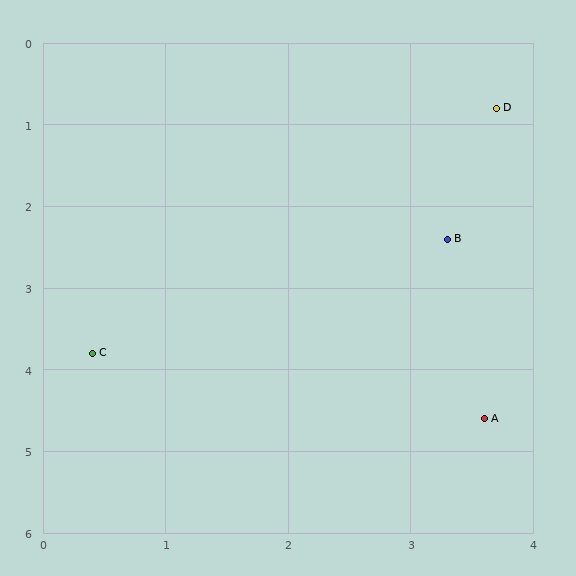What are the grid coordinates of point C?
Point C is at approximately (0.4, 3.8).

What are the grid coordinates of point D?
Point D is at approximately (3.7, 0.8).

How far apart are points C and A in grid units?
Points C and A are about 3.3 grid units apart.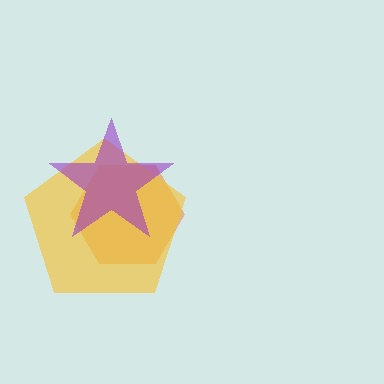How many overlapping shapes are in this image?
There are 3 overlapping shapes in the image.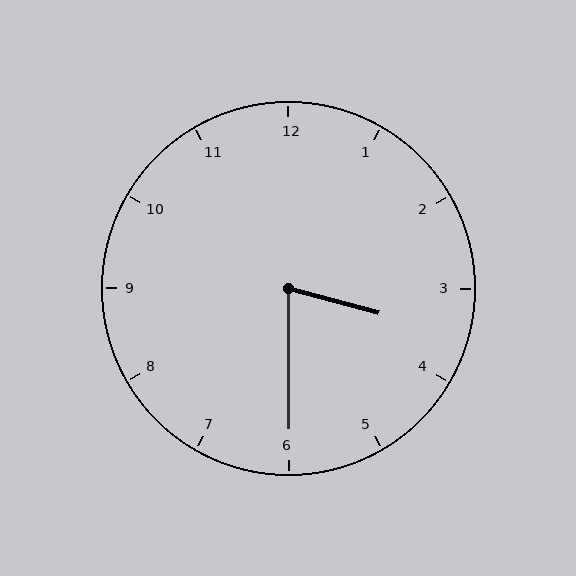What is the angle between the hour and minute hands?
Approximately 75 degrees.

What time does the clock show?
3:30.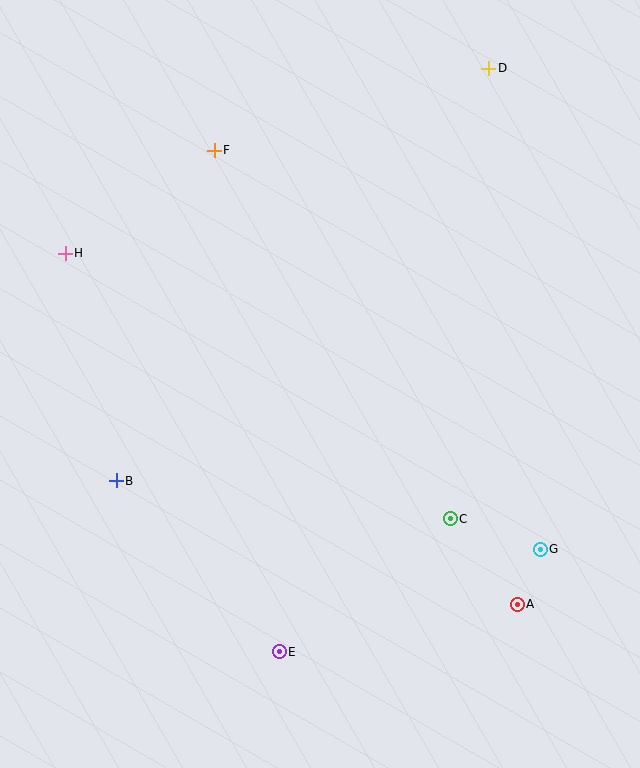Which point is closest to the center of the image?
Point C at (450, 519) is closest to the center.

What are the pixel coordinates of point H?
Point H is at (66, 253).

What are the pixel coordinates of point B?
Point B is at (116, 481).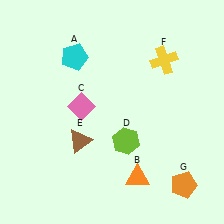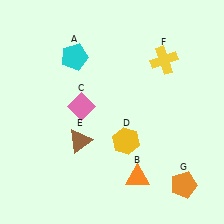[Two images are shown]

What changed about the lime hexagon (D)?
In Image 1, D is lime. In Image 2, it changed to yellow.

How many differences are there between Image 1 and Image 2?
There is 1 difference between the two images.